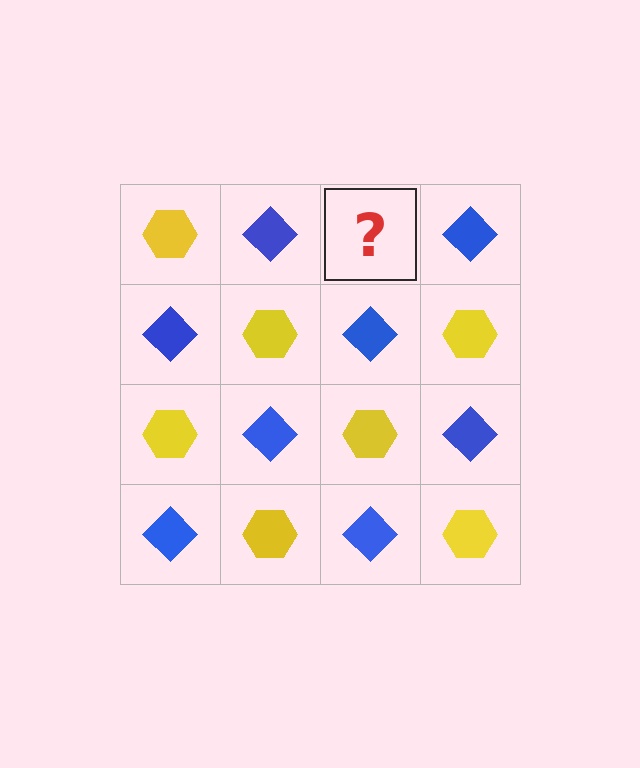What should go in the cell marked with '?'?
The missing cell should contain a yellow hexagon.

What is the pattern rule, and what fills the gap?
The rule is that it alternates yellow hexagon and blue diamond in a checkerboard pattern. The gap should be filled with a yellow hexagon.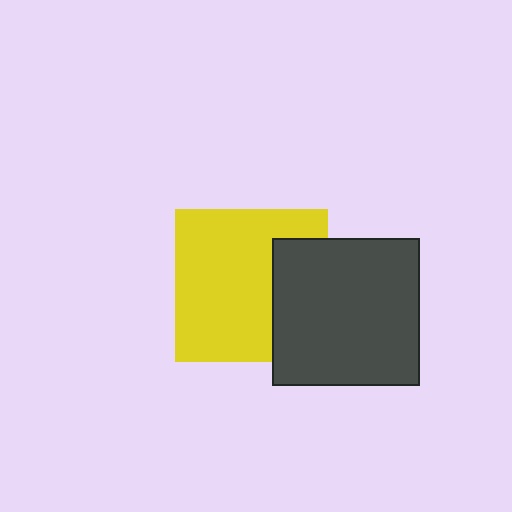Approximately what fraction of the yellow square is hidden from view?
Roughly 30% of the yellow square is hidden behind the dark gray square.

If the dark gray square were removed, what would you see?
You would see the complete yellow square.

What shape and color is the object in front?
The object in front is a dark gray square.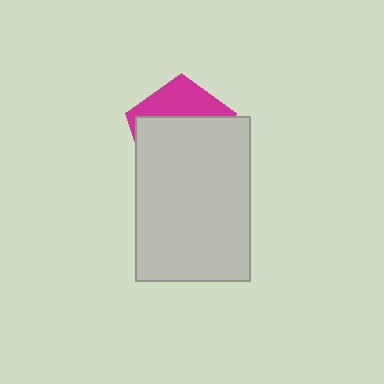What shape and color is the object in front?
The object in front is a light gray rectangle.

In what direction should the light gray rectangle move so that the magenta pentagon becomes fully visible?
The light gray rectangle should move down. That is the shortest direction to clear the overlap and leave the magenta pentagon fully visible.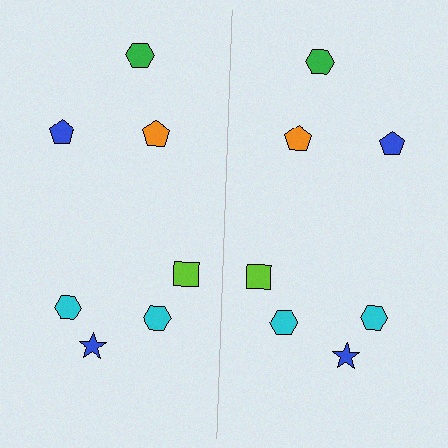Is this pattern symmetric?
Yes, this pattern has bilateral (reflection) symmetry.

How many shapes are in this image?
There are 14 shapes in this image.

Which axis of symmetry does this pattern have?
The pattern has a vertical axis of symmetry running through the center of the image.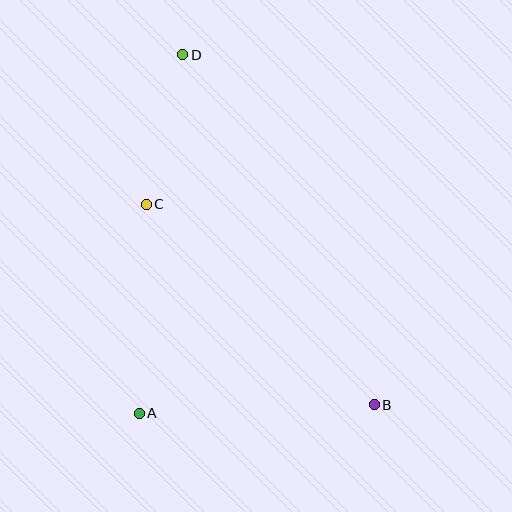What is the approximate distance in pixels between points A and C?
The distance between A and C is approximately 209 pixels.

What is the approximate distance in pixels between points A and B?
The distance between A and B is approximately 235 pixels.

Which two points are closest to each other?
Points C and D are closest to each other.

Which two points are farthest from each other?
Points B and D are farthest from each other.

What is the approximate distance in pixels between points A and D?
The distance between A and D is approximately 361 pixels.